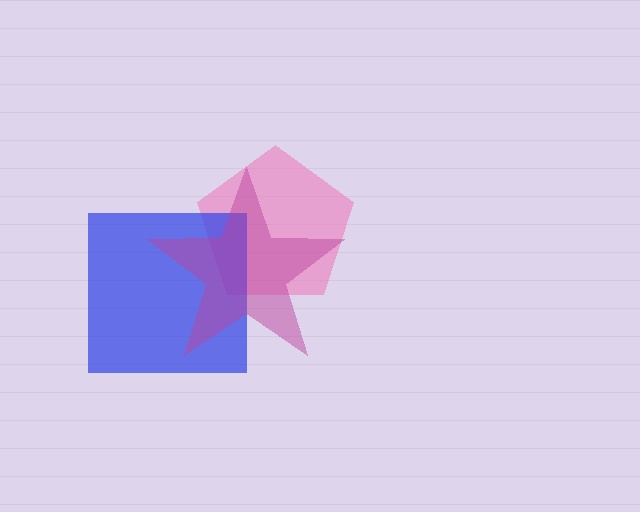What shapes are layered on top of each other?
The layered shapes are: a pink pentagon, a blue square, a magenta star.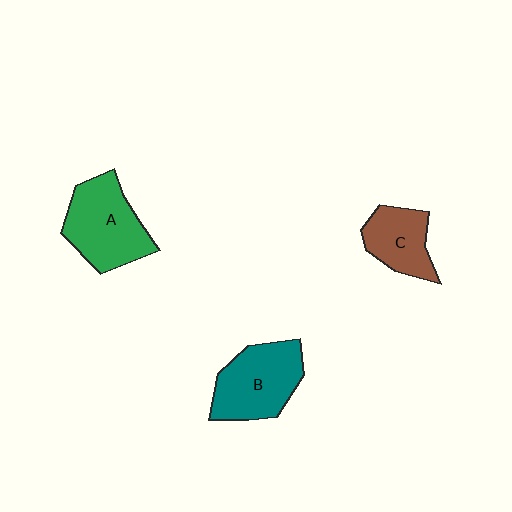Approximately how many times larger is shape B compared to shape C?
Approximately 1.5 times.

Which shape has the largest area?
Shape A (green).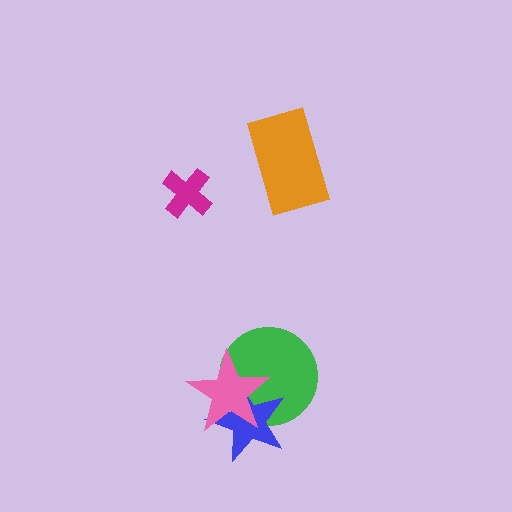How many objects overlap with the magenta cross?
0 objects overlap with the magenta cross.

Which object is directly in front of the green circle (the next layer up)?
The blue star is directly in front of the green circle.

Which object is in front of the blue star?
The pink star is in front of the blue star.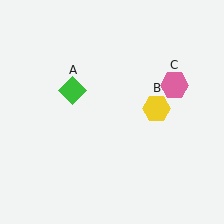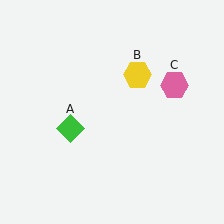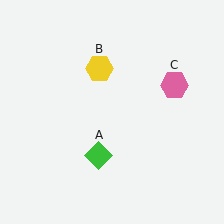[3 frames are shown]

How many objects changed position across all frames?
2 objects changed position: green diamond (object A), yellow hexagon (object B).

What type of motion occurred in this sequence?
The green diamond (object A), yellow hexagon (object B) rotated counterclockwise around the center of the scene.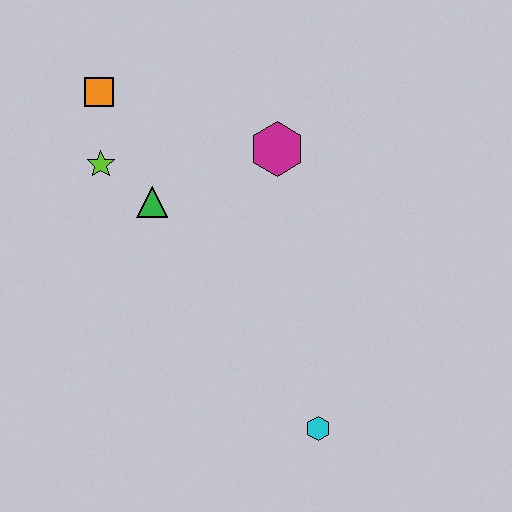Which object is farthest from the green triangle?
The cyan hexagon is farthest from the green triangle.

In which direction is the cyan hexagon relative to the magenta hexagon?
The cyan hexagon is below the magenta hexagon.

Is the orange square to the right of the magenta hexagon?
No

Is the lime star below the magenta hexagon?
Yes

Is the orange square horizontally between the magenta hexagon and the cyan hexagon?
No